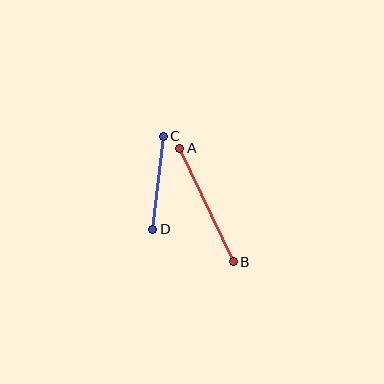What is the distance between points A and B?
The distance is approximately 126 pixels.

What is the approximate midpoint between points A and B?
The midpoint is at approximately (207, 205) pixels.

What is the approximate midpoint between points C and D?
The midpoint is at approximately (158, 183) pixels.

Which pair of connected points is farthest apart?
Points A and B are farthest apart.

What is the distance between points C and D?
The distance is approximately 94 pixels.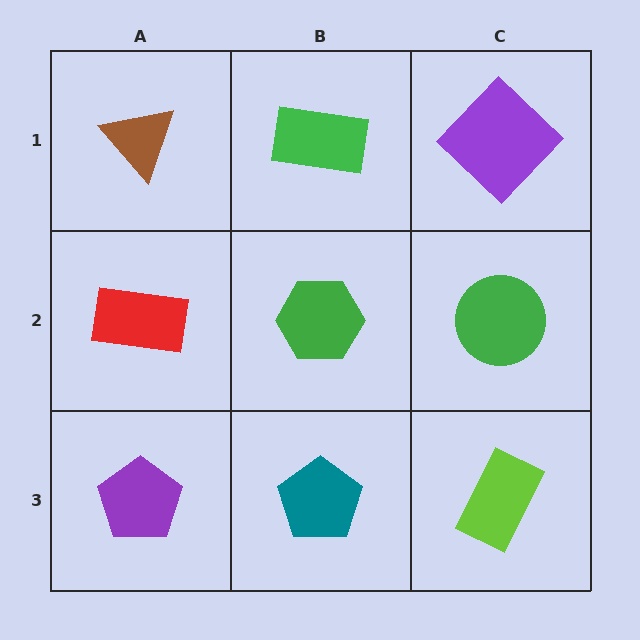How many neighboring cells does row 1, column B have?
3.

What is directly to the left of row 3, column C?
A teal pentagon.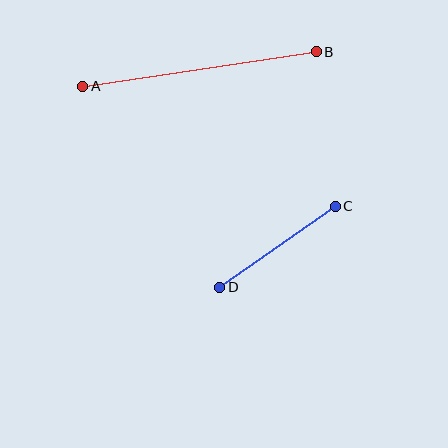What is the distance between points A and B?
The distance is approximately 236 pixels.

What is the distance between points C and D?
The distance is approximately 141 pixels.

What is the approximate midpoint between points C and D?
The midpoint is at approximately (278, 247) pixels.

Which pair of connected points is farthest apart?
Points A and B are farthest apart.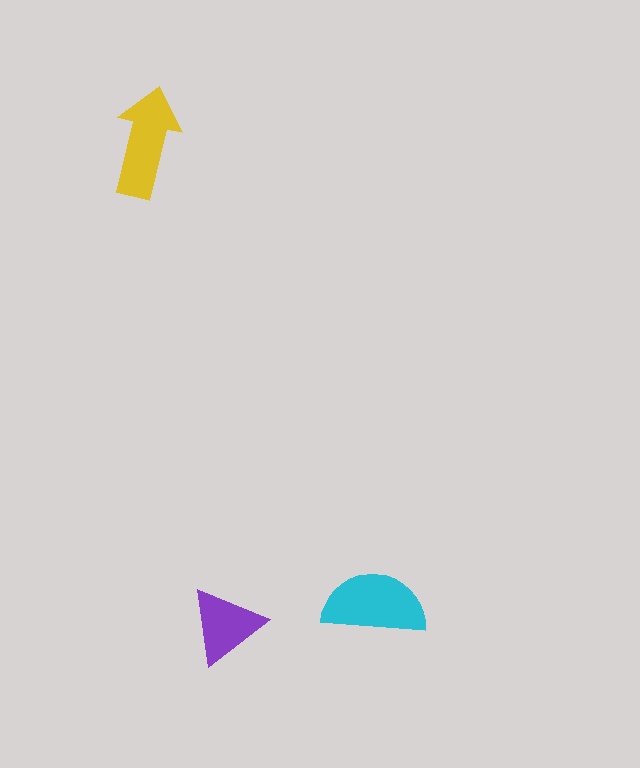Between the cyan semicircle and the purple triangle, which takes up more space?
The cyan semicircle.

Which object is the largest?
The cyan semicircle.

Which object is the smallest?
The purple triangle.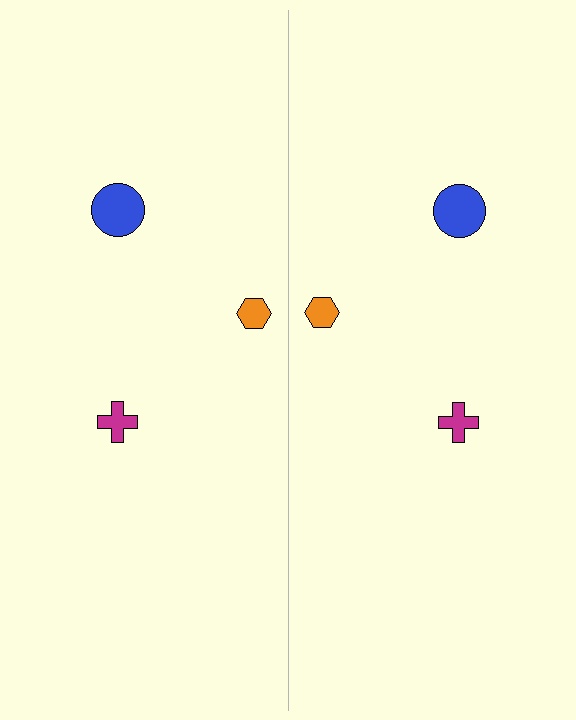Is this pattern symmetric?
Yes, this pattern has bilateral (reflection) symmetry.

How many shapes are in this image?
There are 6 shapes in this image.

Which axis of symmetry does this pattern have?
The pattern has a vertical axis of symmetry running through the center of the image.